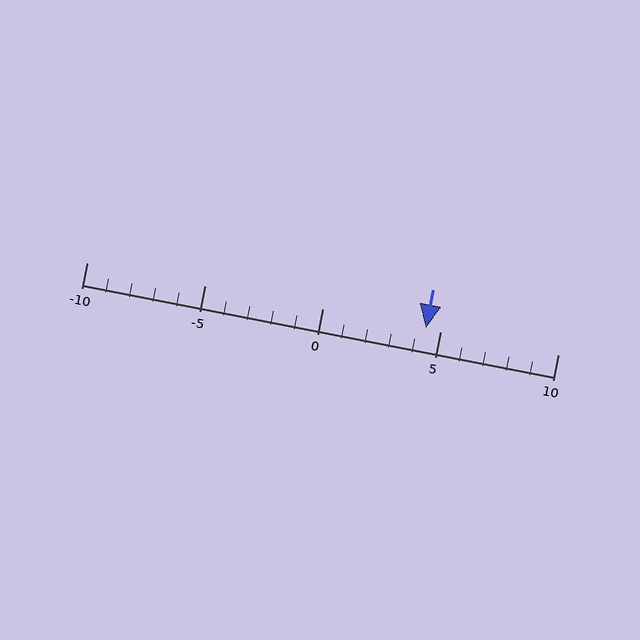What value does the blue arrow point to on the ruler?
The blue arrow points to approximately 4.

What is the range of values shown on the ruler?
The ruler shows values from -10 to 10.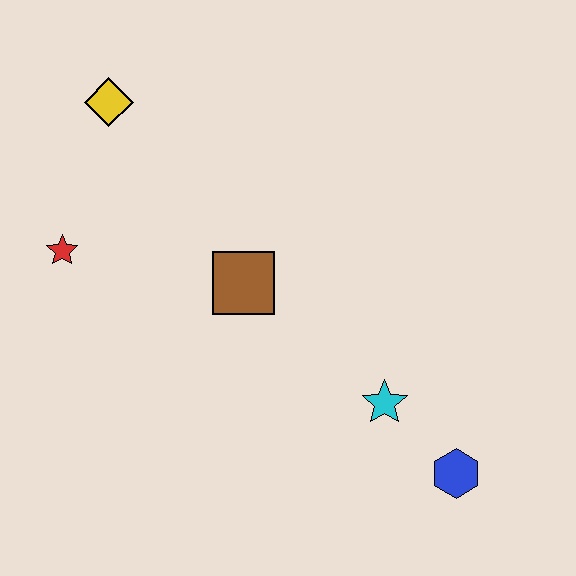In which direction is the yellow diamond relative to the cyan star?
The yellow diamond is above the cyan star.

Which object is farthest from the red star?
The blue hexagon is farthest from the red star.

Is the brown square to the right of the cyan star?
No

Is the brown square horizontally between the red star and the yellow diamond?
No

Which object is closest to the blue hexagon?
The cyan star is closest to the blue hexagon.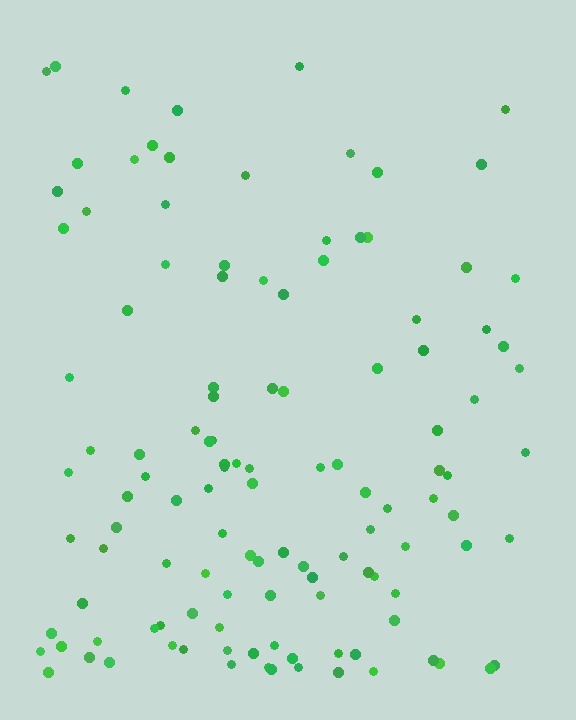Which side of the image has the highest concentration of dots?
The bottom.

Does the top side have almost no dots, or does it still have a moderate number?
Still a moderate number, just noticeably fewer than the bottom.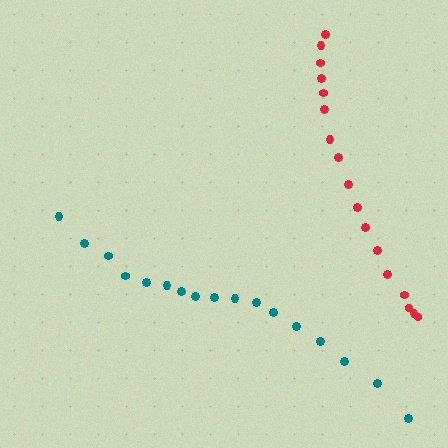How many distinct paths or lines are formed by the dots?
There are 2 distinct paths.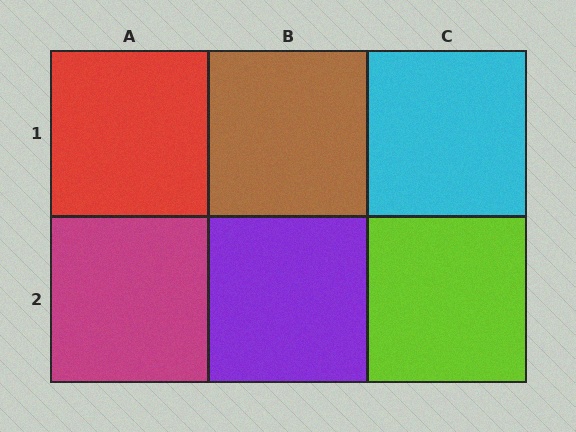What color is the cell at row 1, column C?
Cyan.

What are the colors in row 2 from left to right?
Magenta, purple, lime.